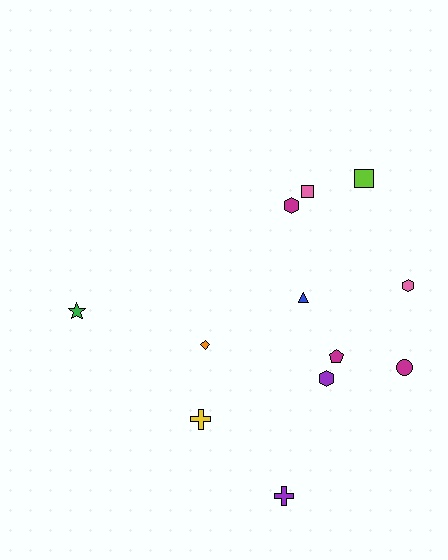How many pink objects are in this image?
There are 2 pink objects.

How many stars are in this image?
There is 1 star.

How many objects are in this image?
There are 12 objects.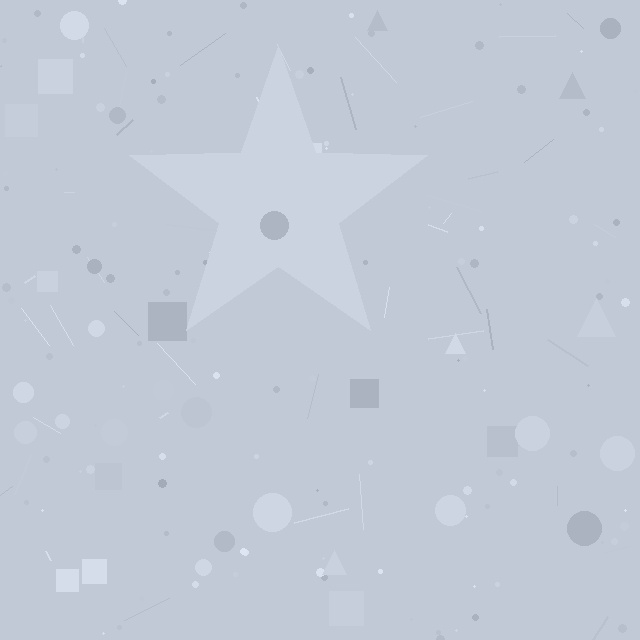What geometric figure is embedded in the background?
A star is embedded in the background.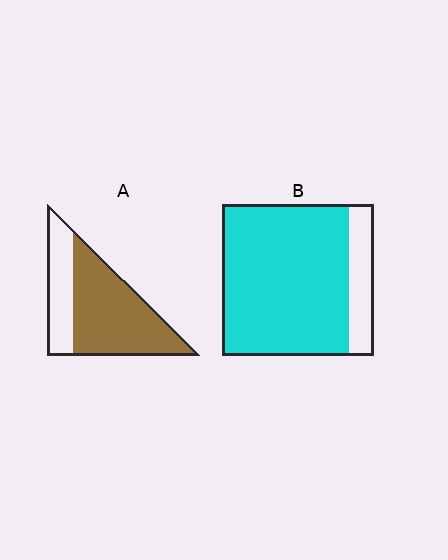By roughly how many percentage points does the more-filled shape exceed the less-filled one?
By roughly 15 percentage points (B over A).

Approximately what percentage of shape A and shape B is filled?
A is approximately 70% and B is approximately 85%.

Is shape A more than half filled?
Yes.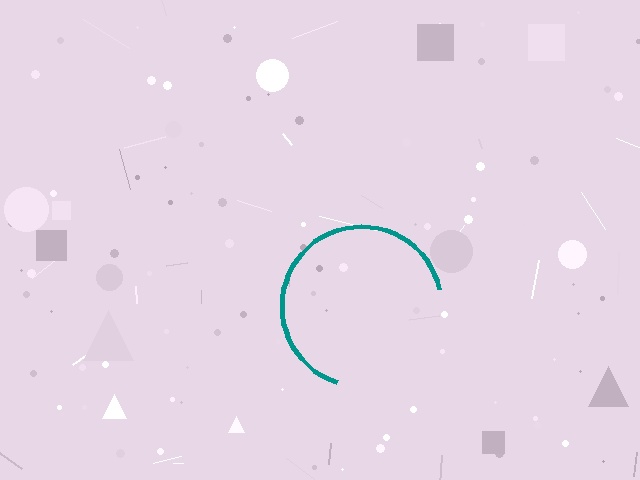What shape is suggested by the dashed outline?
The dashed outline suggests a circle.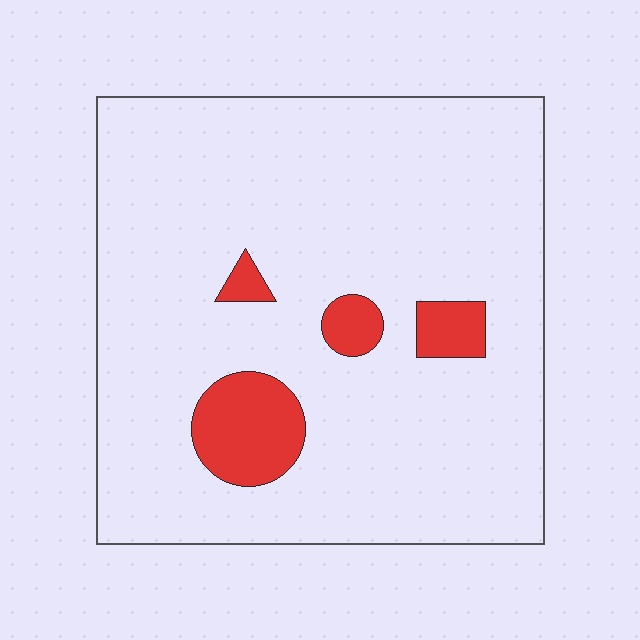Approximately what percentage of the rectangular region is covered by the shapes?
Approximately 10%.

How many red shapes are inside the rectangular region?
4.